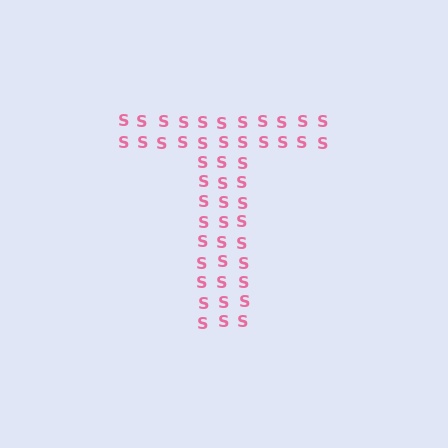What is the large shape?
The large shape is the letter T.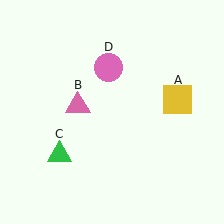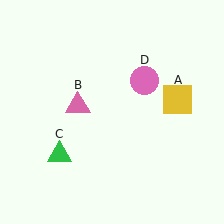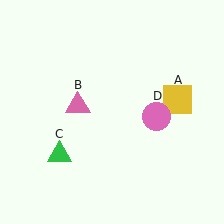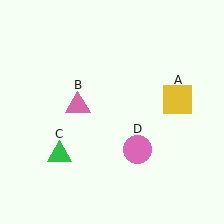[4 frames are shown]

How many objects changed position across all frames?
1 object changed position: pink circle (object D).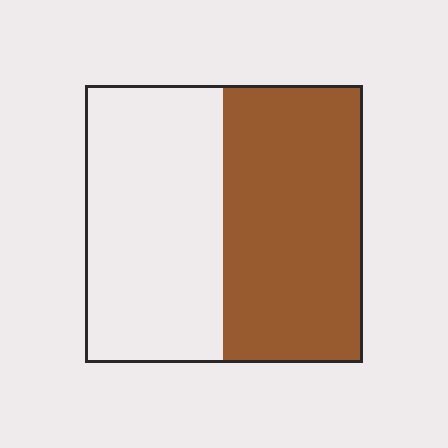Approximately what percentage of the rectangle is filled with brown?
Approximately 50%.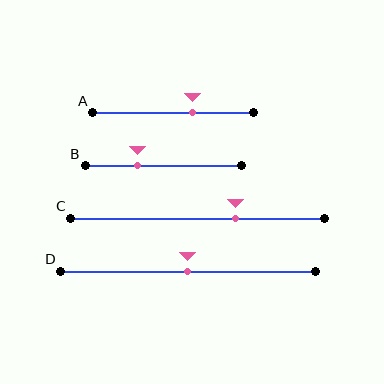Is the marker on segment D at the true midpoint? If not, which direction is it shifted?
Yes, the marker on segment D is at the true midpoint.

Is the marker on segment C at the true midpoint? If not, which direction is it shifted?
No, the marker on segment C is shifted to the right by about 15% of the segment length.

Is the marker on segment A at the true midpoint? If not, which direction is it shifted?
No, the marker on segment A is shifted to the right by about 12% of the segment length.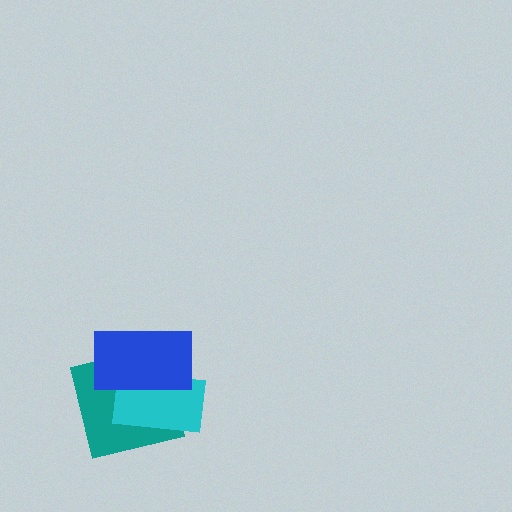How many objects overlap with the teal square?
2 objects overlap with the teal square.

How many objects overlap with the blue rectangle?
2 objects overlap with the blue rectangle.